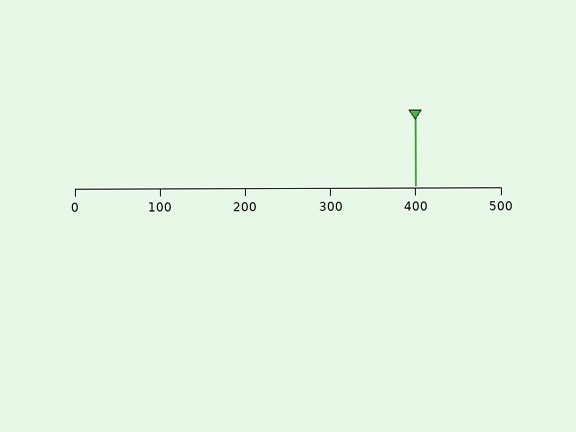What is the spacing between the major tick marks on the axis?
The major ticks are spaced 100 apart.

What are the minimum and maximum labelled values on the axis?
The axis runs from 0 to 500.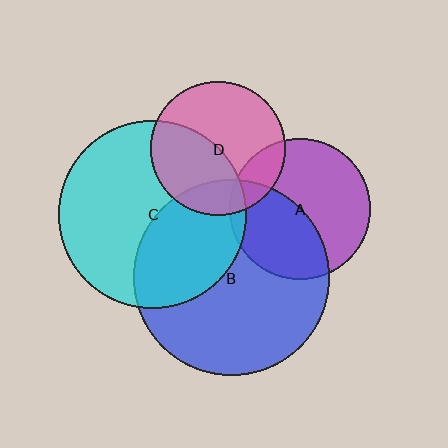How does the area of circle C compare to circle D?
Approximately 2.0 times.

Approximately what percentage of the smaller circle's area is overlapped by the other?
Approximately 15%.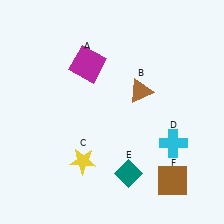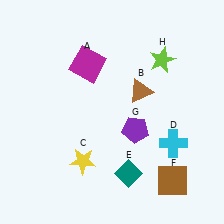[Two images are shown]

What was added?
A purple pentagon (G), a lime star (H) were added in Image 2.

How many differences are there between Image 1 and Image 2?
There are 2 differences between the two images.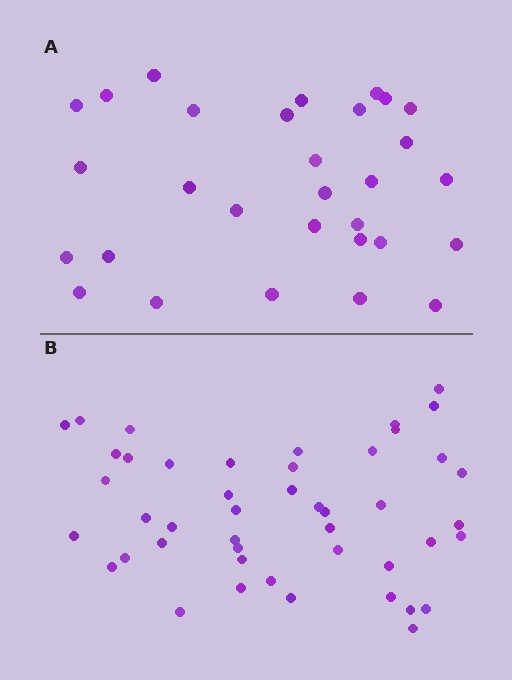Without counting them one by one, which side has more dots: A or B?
Region B (the bottom region) has more dots.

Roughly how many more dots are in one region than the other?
Region B has approximately 15 more dots than region A.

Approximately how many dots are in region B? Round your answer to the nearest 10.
About 50 dots. (The exact count is 46, which rounds to 50.)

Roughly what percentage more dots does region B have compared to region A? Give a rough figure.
About 55% more.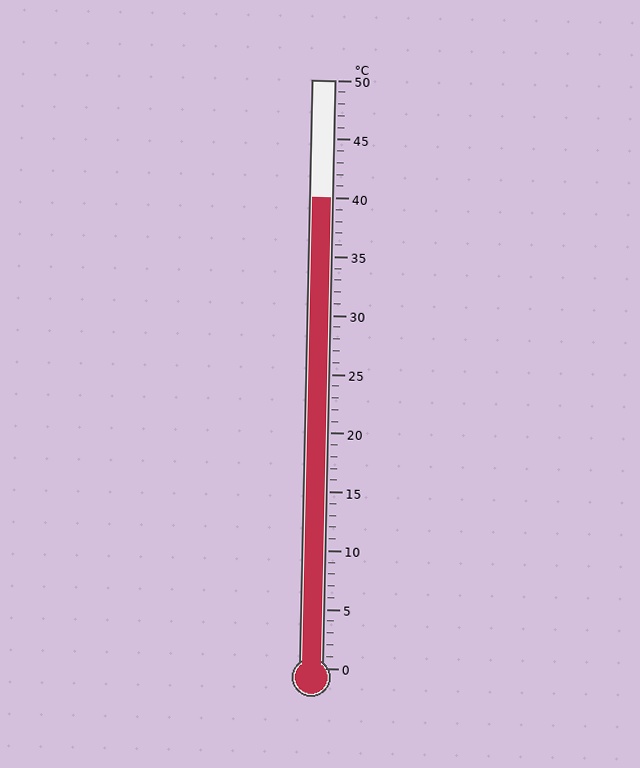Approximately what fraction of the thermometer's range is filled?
The thermometer is filled to approximately 80% of its range.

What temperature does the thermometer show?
The thermometer shows approximately 40°C.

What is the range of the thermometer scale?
The thermometer scale ranges from 0°C to 50°C.